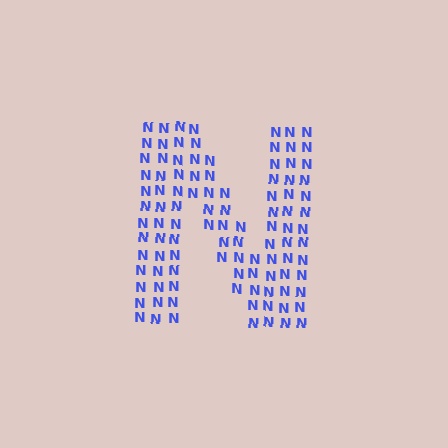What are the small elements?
The small elements are letter N's.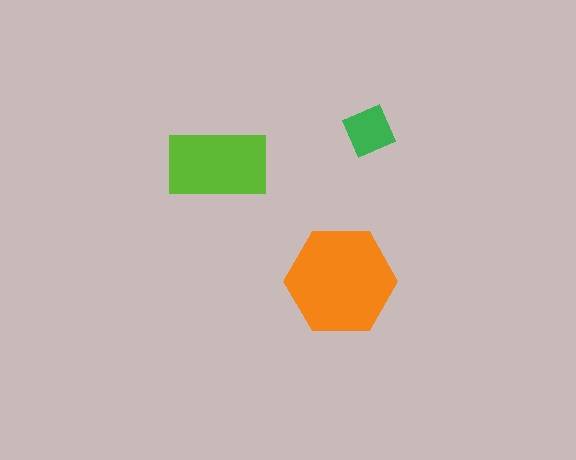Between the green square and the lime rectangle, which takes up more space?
The lime rectangle.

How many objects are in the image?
There are 3 objects in the image.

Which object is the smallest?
The green square.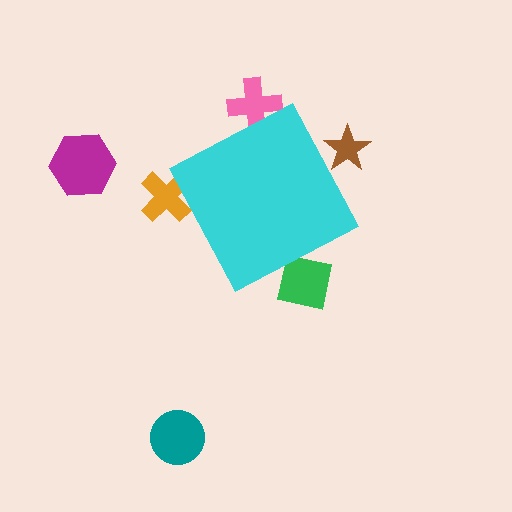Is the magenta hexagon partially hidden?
No, the magenta hexagon is fully visible.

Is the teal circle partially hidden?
No, the teal circle is fully visible.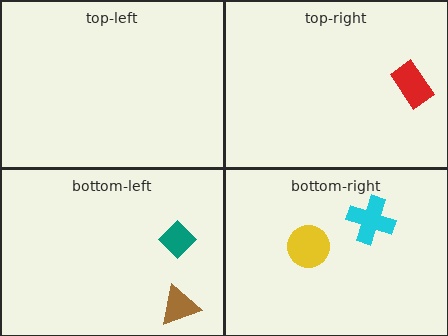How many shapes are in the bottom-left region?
2.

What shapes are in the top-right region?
The red rectangle.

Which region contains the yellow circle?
The bottom-right region.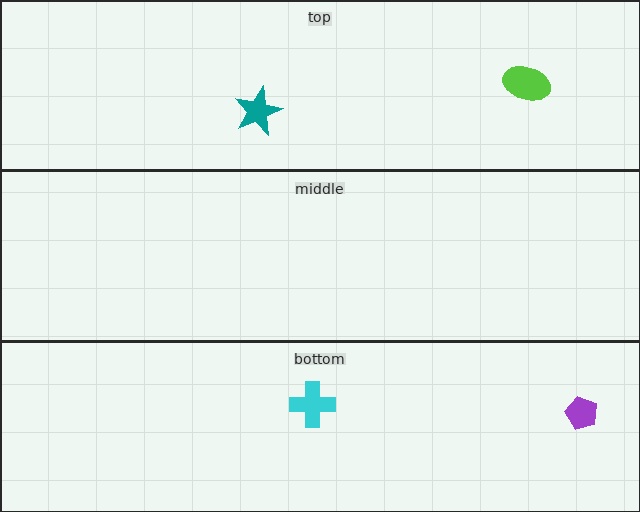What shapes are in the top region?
The lime ellipse, the teal star.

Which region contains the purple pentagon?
The bottom region.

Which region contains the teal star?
The top region.